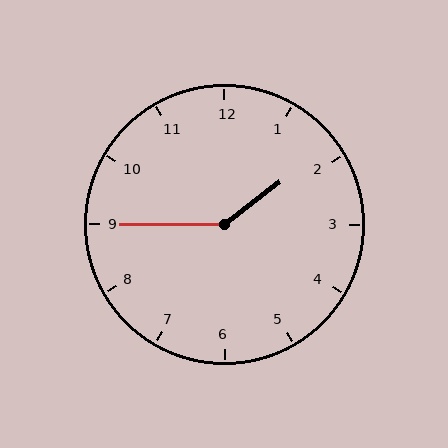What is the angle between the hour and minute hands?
Approximately 142 degrees.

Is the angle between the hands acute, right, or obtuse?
It is obtuse.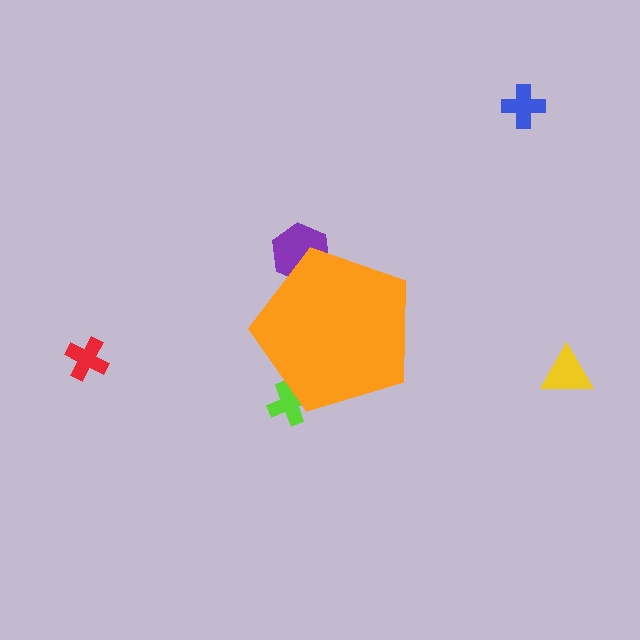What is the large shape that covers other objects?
An orange pentagon.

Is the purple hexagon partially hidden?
Yes, the purple hexagon is partially hidden behind the orange pentagon.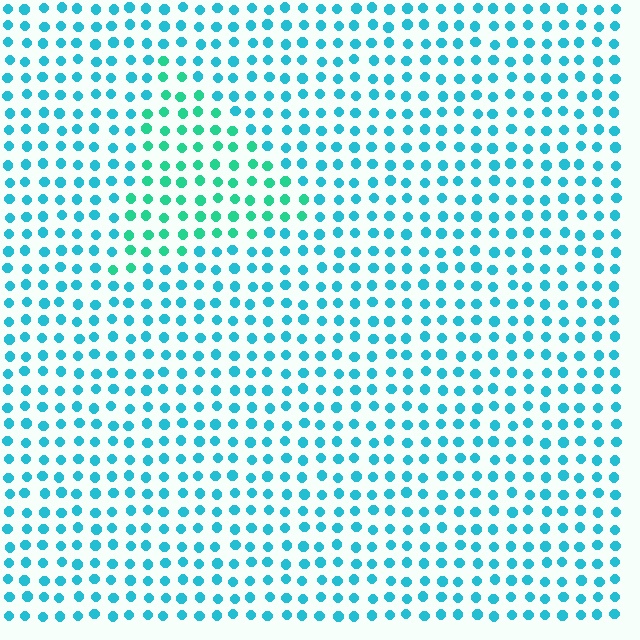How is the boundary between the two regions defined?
The boundary is defined purely by a slight shift in hue (about 31 degrees). Spacing, size, and orientation are identical on both sides.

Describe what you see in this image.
The image is filled with small cyan elements in a uniform arrangement. A triangle-shaped region is visible where the elements are tinted to a slightly different hue, forming a subtle color boundary.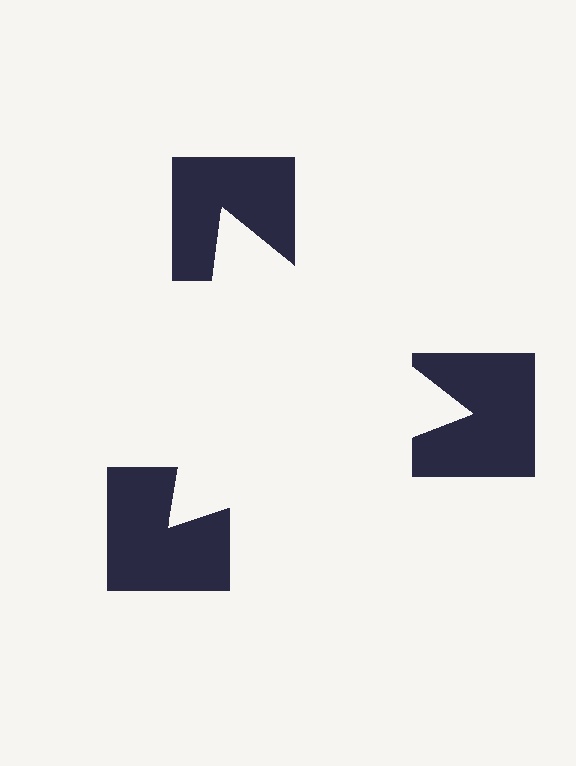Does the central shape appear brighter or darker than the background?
It typically appears slightly brighter than the background, even though no actual brightness change is drawn.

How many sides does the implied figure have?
3 sides.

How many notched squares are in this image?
There are 3 — one at each vertex of the illusory triangle.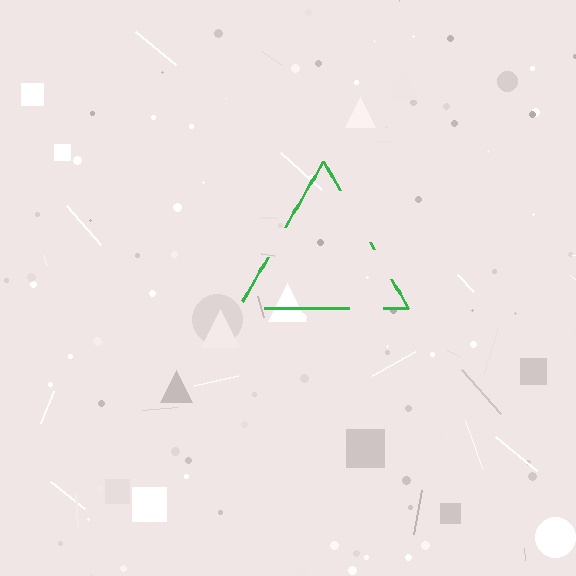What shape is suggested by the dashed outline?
The dashed outline suggests a triangle.